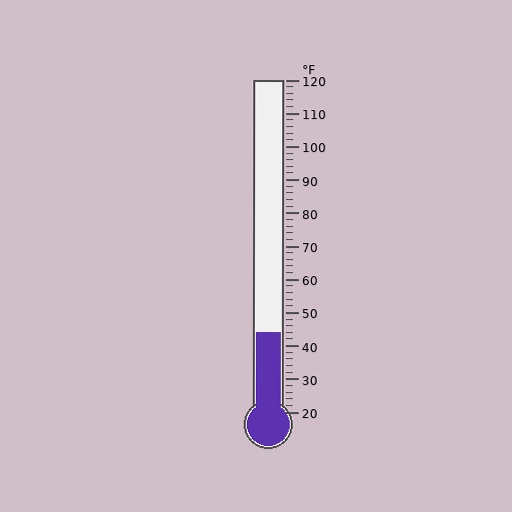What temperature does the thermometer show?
The thermometer shows approximately 44°F.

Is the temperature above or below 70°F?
The temperature is below 70°F.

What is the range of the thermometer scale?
The thermometer scale ranges from 20°F to 120°F.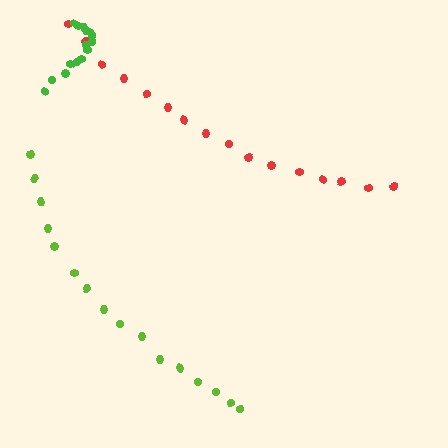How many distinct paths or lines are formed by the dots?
There are 3 distinct paths.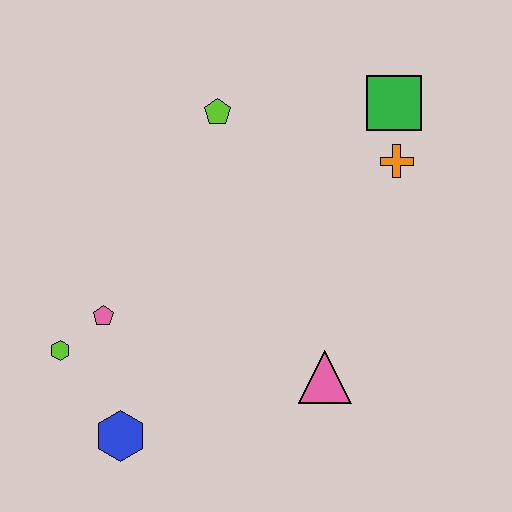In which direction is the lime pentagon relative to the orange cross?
The lime pentagon is to the left of the orange cross.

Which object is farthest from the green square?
The blue hexagon is farthest from the green square.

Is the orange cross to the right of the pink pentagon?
Yes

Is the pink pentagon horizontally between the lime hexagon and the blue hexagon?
Yes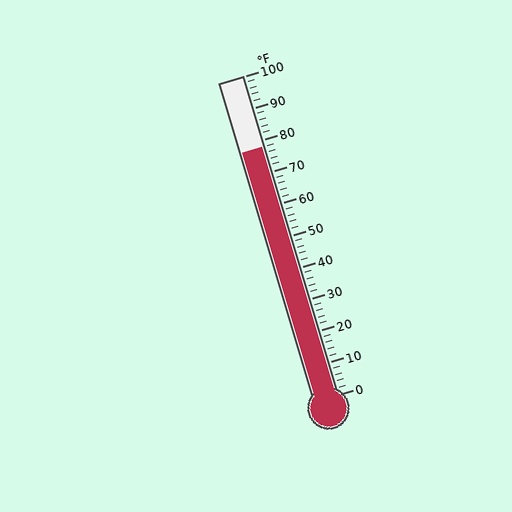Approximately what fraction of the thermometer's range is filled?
The thermometer is filled to approximately 80% of its range.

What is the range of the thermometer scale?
The thermometer scale ranges from 0°F to 100°F.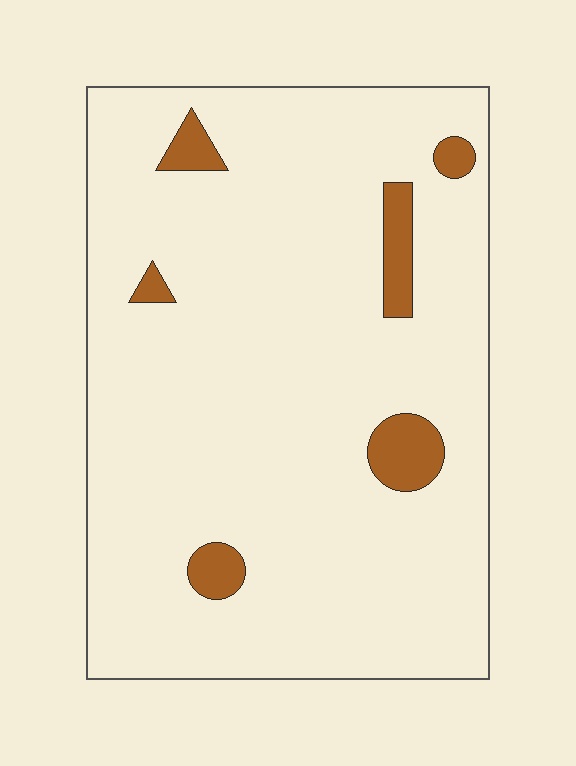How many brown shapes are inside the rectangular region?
6.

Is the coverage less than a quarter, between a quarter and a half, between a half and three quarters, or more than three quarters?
Less than a quarter.